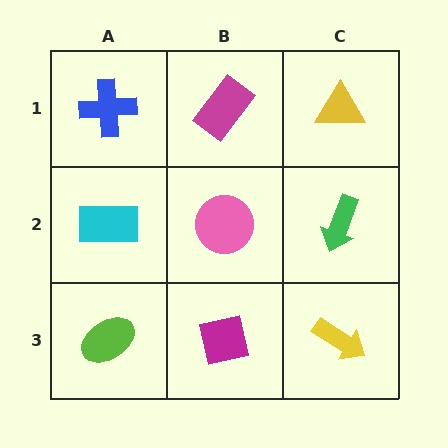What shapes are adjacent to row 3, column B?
A pink circle (row 2, column B), a lime ellipse (row 3, column A), a yellow arrow (row 3, column C).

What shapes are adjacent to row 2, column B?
A magenta rectangle (row 1, column B), a magenta square (row 3, column B), a cyan rectangle (row 2, column A), a green arrow (row 2, column C).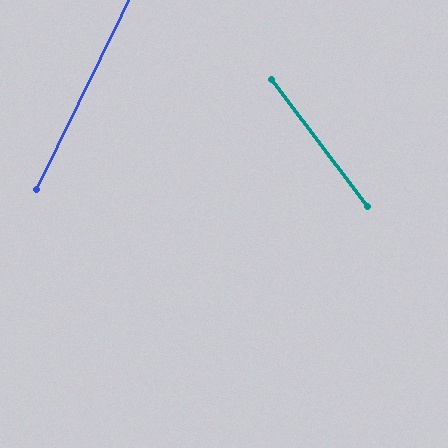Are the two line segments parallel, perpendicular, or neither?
Neither parallel nor perpendicular — they differ by about 63°.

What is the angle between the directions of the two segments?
Approximately 63 degrees.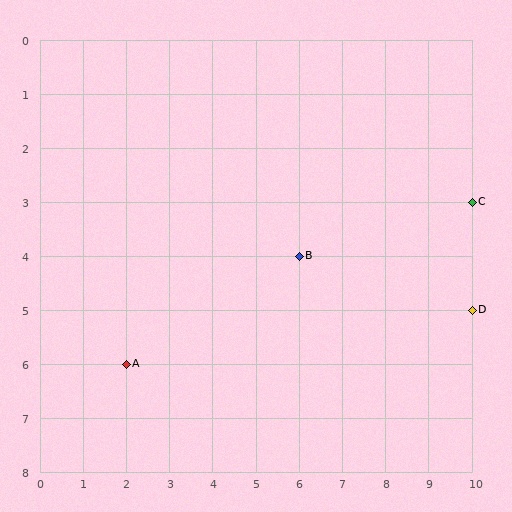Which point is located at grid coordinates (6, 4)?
Point B is at (6, 4).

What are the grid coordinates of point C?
Point C is at grid coordinates (10, 3).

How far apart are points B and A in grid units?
Points B and A are 4 columns and 2 rows apart (about 4.5 grid units diagonally).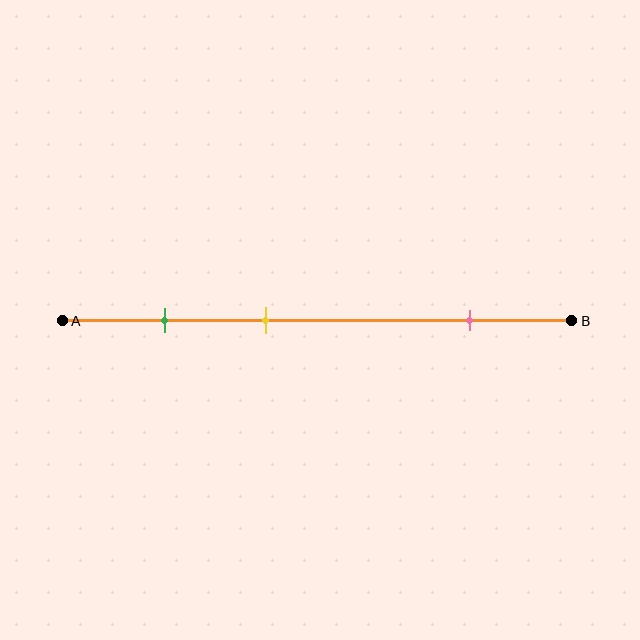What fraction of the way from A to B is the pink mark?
The pink mark is approximately 80% (0.8) of the way from A to B.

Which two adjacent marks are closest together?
The green and yellow marks are the closest adjacent pair.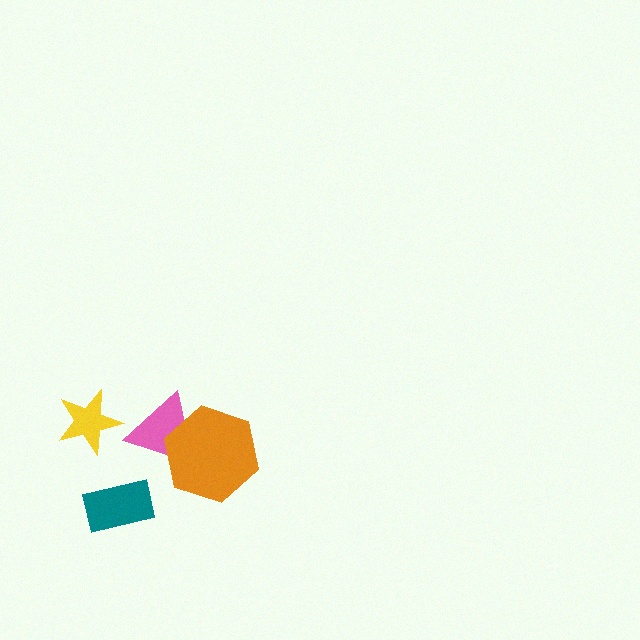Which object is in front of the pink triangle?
The orange hexagon is in front of the pink triangle.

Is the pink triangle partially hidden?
Yes, it is partially covered by another shape.